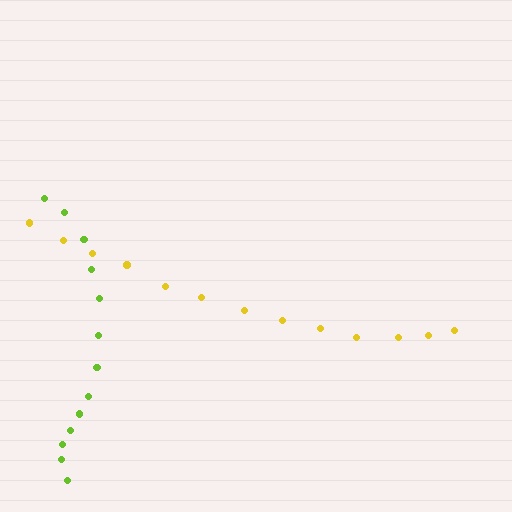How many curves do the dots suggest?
There are 2 distinct paths.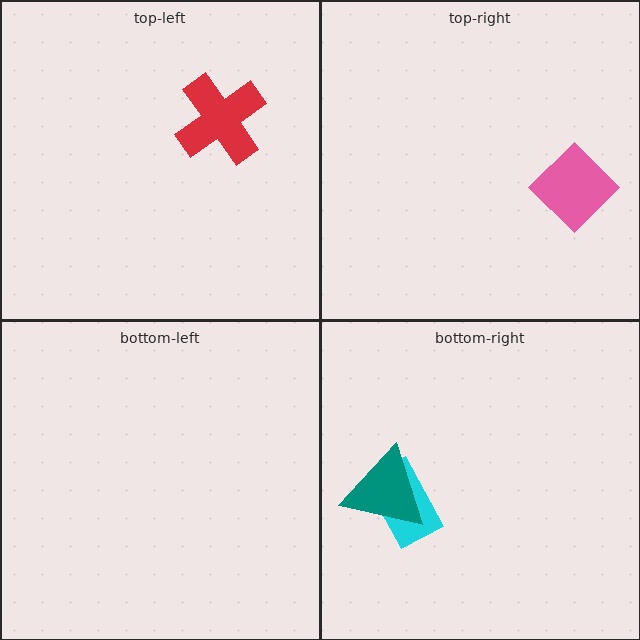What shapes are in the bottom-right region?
The cyan rectangle, the teal triangle.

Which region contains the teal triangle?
The bottom-right region.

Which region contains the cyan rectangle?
The bottom-right region.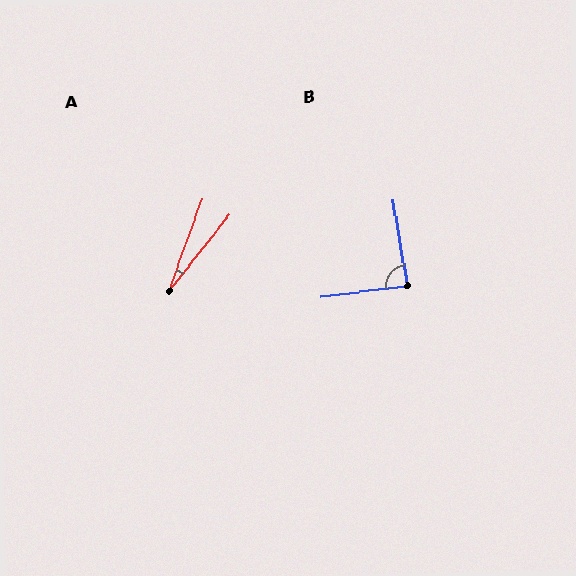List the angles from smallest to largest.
A (19°), B (88°).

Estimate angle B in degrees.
Approximately 88 degrees.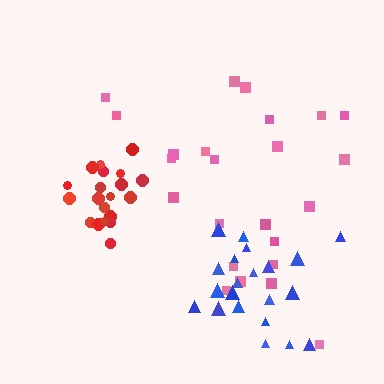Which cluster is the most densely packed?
Red.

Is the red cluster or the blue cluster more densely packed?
Red.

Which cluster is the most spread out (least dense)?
Pink.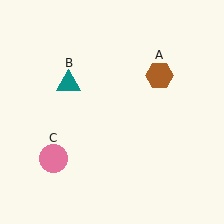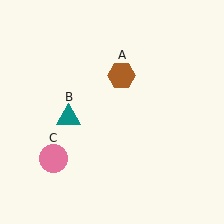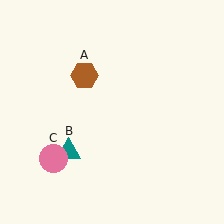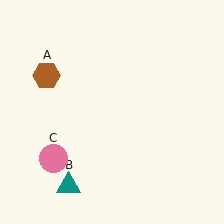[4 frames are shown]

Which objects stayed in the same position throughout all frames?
Pink circle (object C) remained stationary.